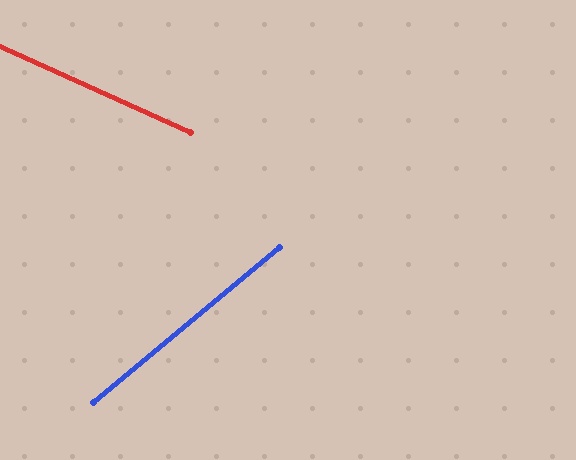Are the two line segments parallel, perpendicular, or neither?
Neither parallel nor perpendicular — they differ by about 64°.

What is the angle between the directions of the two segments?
Approximately 64 degrees.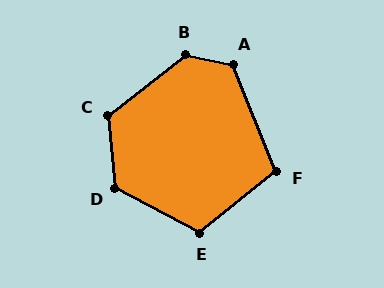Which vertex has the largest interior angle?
B, at approximately 131 degrees.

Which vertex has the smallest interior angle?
F, at approximately 106 degrees.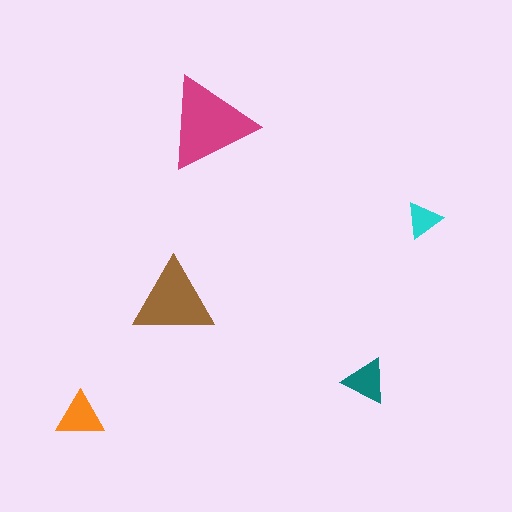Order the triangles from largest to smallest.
the magenta one, the brown one, the orange one, the teal one, the cyan one.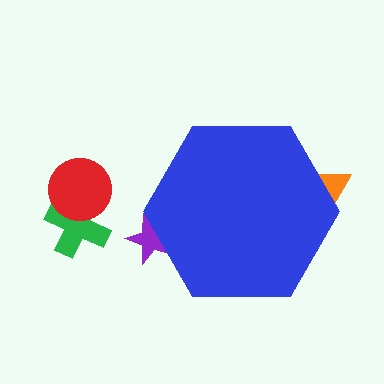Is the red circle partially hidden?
No, the red circle is fully visible.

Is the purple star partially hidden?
Yes, the purple star is partially hidden behind the blue hexagon.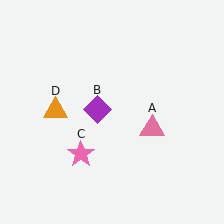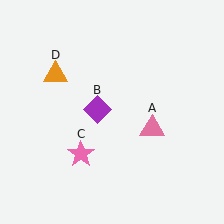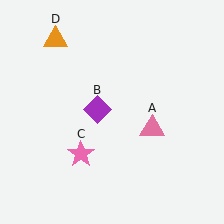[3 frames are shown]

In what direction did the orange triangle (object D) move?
The orange triangle (object D) moved up.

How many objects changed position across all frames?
1 object changed position: orange triangle (object D).